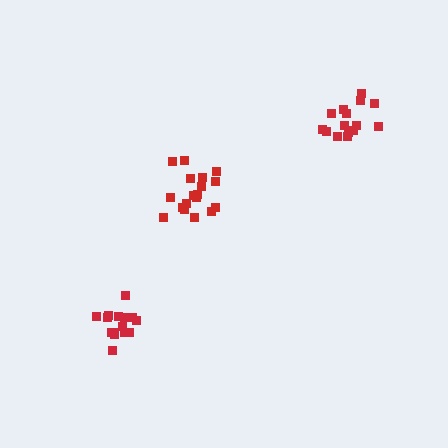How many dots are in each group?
Group 1: 18 dots, Group 2: 15 dots, Group 3: 15 dots (48 total).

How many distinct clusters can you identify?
There are 3 distinct clusters.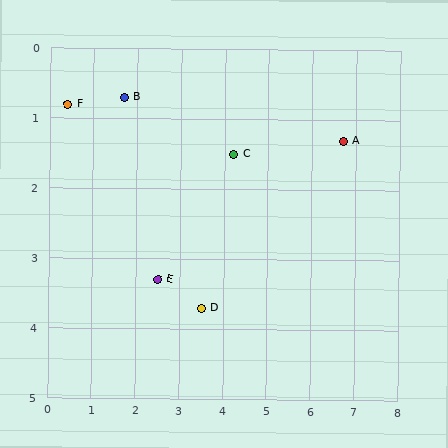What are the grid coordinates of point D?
Point D is at approximately (3.5, 3.7).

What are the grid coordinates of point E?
Point E is at approximately (2.5, 3.3).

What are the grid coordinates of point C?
Point C is at approximately (4.2, 1.5).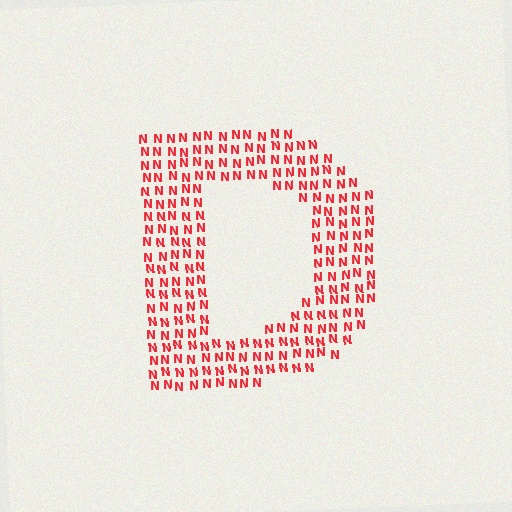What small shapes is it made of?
It is made of small letter N's.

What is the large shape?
The large shape is the letter D.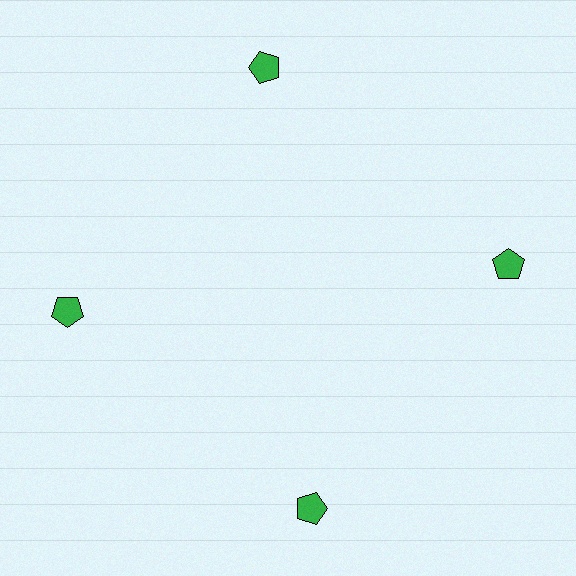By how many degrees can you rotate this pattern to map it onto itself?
The pattern maps onto itself every 90 degrees of rotation.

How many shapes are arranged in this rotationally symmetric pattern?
There are 4 shapes, arranged in 4 groups of 1.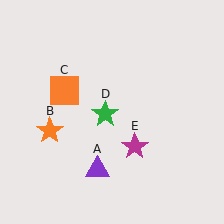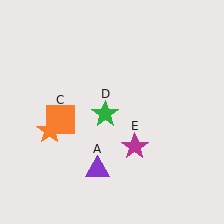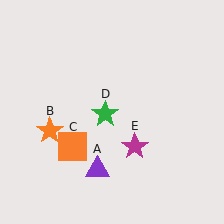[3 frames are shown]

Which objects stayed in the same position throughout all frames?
Purple triangle (object A) and orange star (object B) and green star (object D) and magenta star (object E) remained stationary.